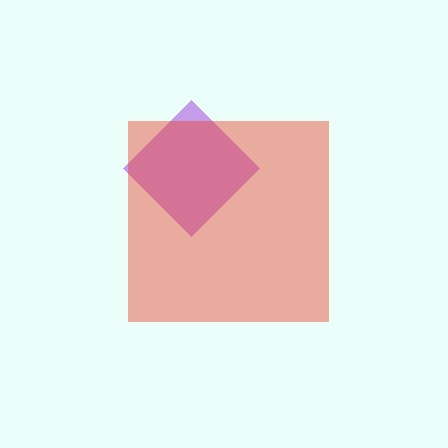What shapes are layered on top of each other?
The layered shapes are: a purple diamond, a red square.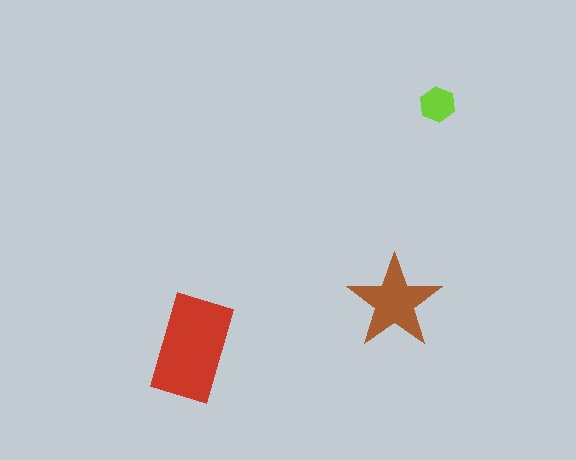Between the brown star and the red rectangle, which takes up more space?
The red rectangle.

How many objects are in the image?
There are 3 objects in the image.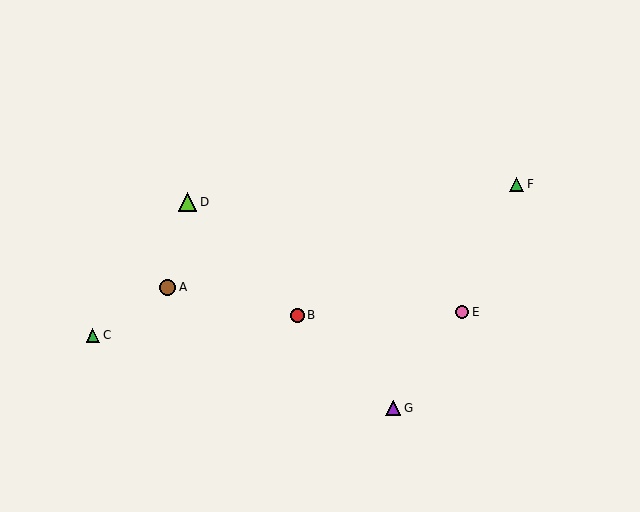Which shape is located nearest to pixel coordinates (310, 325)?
The red circle (labeled B) at (297, 315) is nearest to that location.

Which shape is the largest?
The lime triangle (labeled D) is the largest.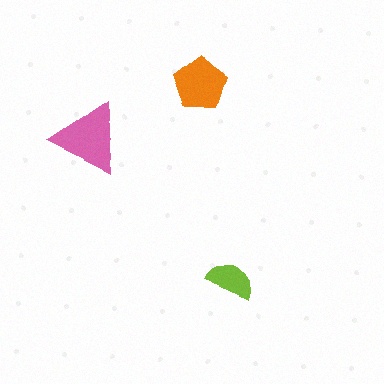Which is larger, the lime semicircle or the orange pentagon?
The orange pentagon.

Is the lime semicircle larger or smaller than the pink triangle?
Smaller.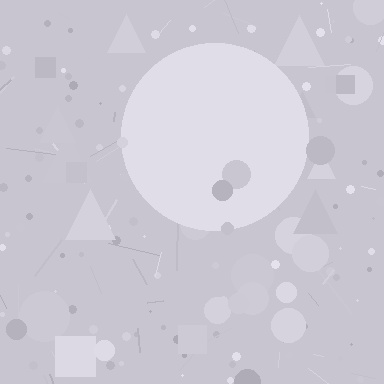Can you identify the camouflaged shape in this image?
The camouflaged shape is a circle.